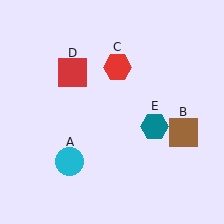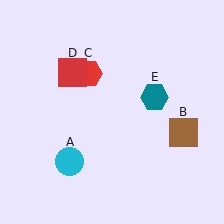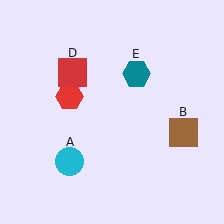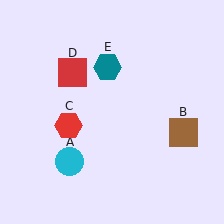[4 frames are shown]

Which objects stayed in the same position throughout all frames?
Cyan circle (object A) and brown square (object B) and red square (object D) remained stationary.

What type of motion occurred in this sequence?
The red hexagon (object C), teal hexagon (object E) rotated counterclockwise around the center of the scene.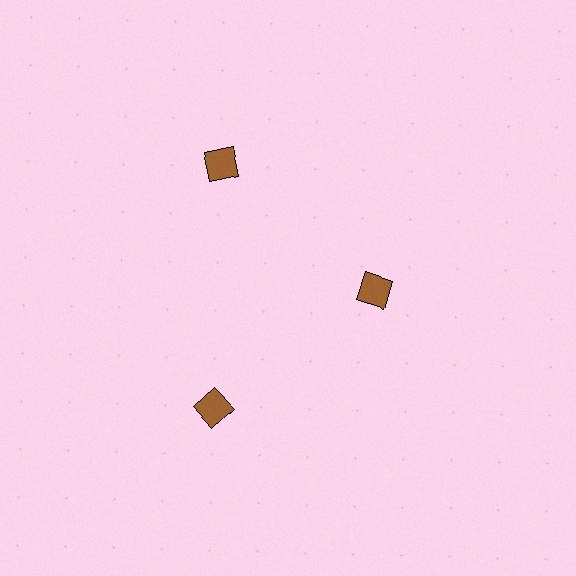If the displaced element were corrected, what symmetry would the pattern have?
It would have 3-fold rotational symmetry — the pattern would map onto itself every 120 degrees.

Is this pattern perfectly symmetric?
No. The 3 brown diamonds are arranged in a ring, but one element near the 3 o'clock position is pulled inward toward the center, breaking the 3-fold rotational symmetry.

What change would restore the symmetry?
The symmetry would be restored by moving it outward, back onto the ring so that all 3 diamonds sit at equal angles and equal distance from the center.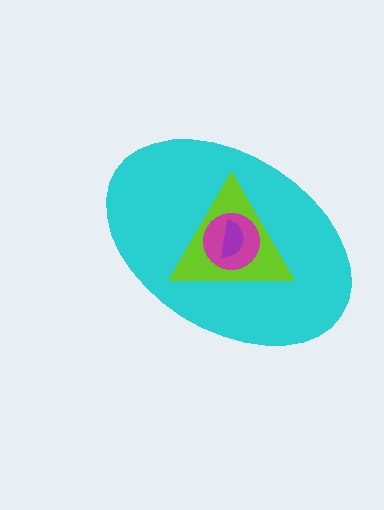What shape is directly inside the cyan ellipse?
The lime triangle.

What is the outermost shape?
The cyan ellipse.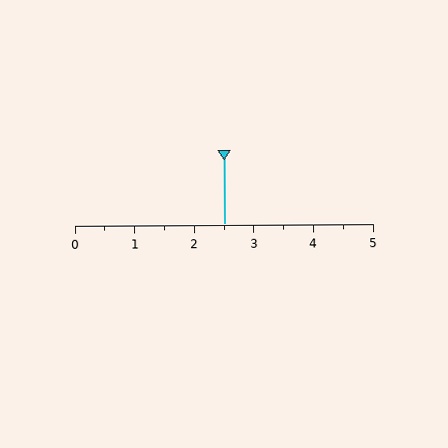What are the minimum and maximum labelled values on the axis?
The axis runs from 0 to 5.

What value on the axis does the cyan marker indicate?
The marker indicates approximately 2.5.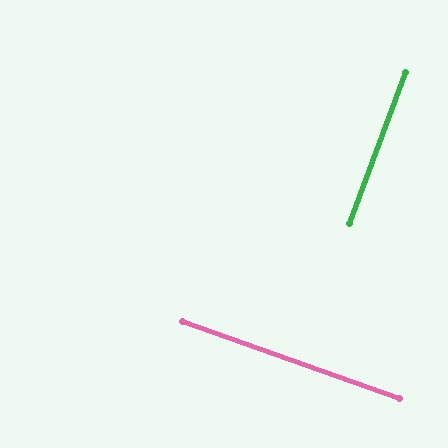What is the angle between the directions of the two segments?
Approximately 89 degrees.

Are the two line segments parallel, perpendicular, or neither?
Perpendicular — they meet at approximately 89°.